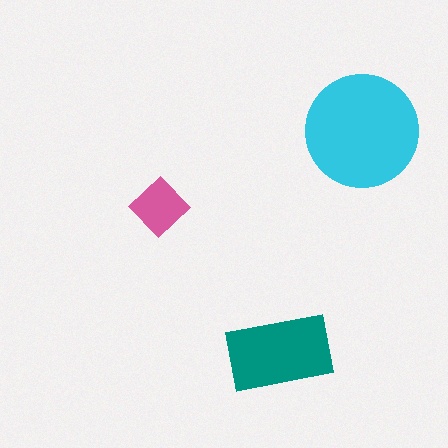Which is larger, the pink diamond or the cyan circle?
The cyan circle.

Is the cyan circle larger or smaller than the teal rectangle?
Larger.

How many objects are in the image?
There are 3 objects in the image.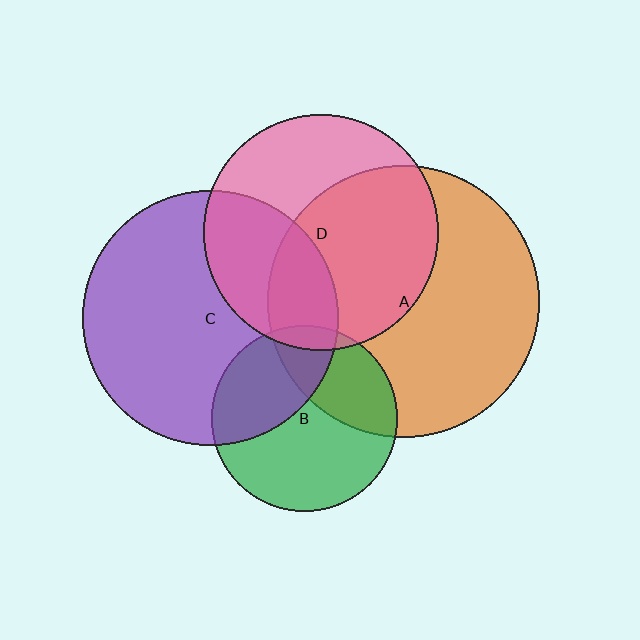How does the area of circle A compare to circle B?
Approximately 2.1 times.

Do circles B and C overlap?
Yes.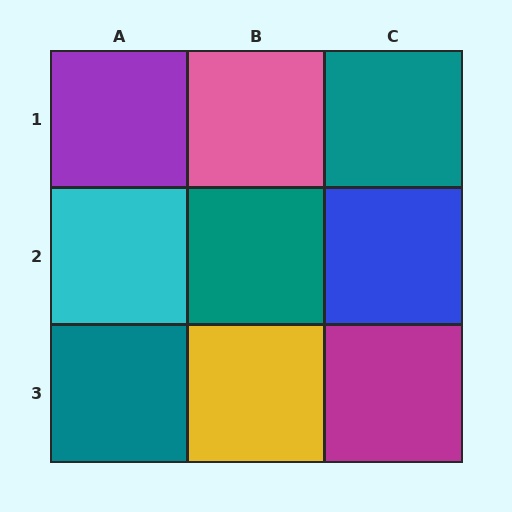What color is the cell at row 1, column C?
Teal.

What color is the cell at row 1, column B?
Pink.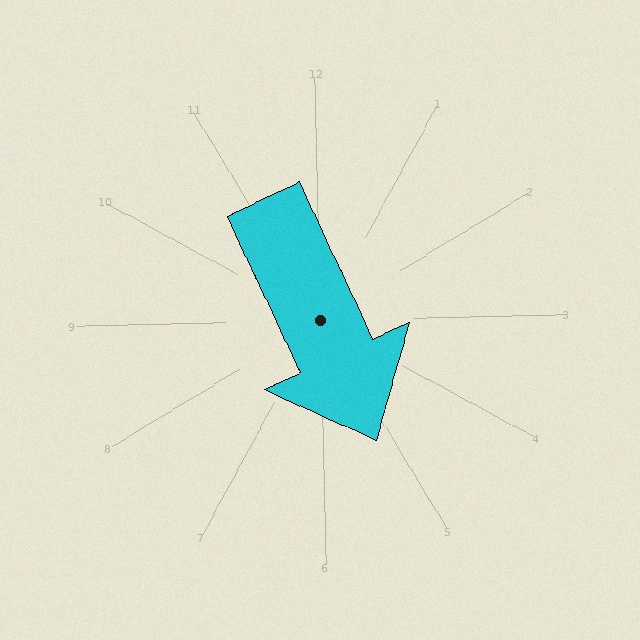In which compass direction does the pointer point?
Southeast.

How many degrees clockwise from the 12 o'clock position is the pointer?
Approximately 156 degrees.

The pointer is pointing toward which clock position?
Roughly 5 o'clock.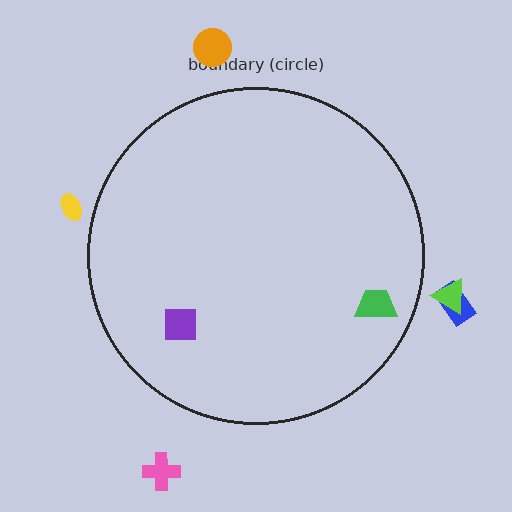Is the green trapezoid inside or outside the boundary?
Inside.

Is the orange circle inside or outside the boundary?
Outside.